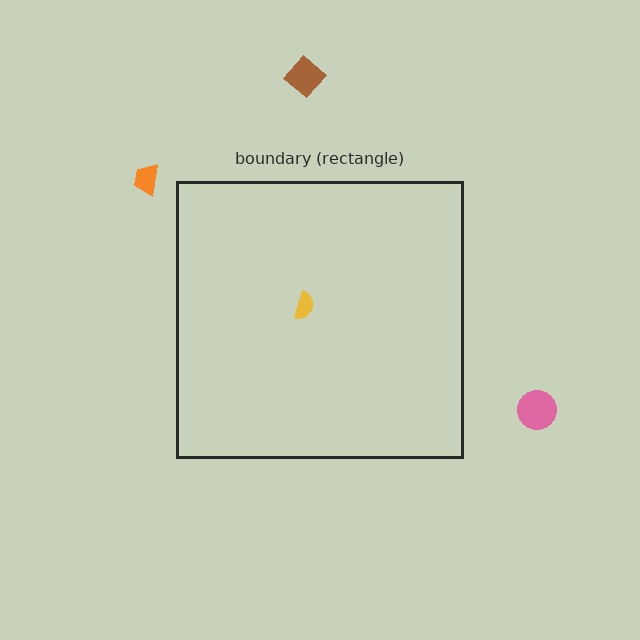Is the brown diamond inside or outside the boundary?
Outside.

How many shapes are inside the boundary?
1 inside, 3 outside.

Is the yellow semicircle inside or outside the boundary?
Inside.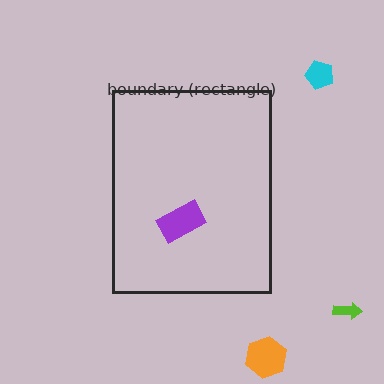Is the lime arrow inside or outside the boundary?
Outside.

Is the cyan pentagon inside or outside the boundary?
Outside.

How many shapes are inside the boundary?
1 inside, 3 outside.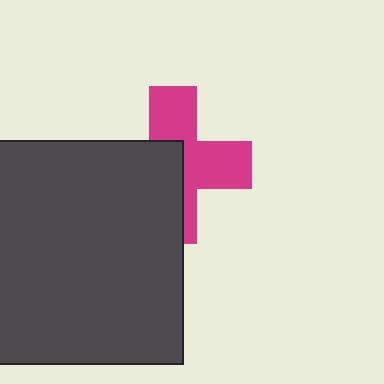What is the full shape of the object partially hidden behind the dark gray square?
The partially hidden object is a magenta cross.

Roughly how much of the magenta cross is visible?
About half of it is visible (roughly 52%).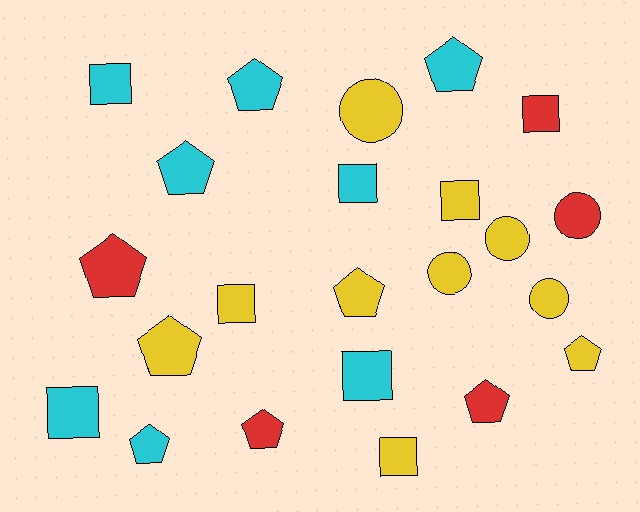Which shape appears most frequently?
Pentagon, with 10 objects.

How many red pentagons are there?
There are 3 red pentagons.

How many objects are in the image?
There are 23 objects.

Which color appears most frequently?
Yellow, with 10 objects.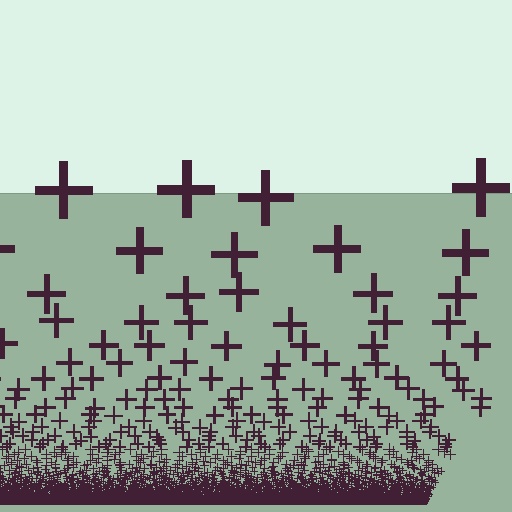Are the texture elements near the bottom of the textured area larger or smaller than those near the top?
Smaller. The gradient is inverted — elements near the bottom are smaller and denser.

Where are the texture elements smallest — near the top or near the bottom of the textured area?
Near the bottom.